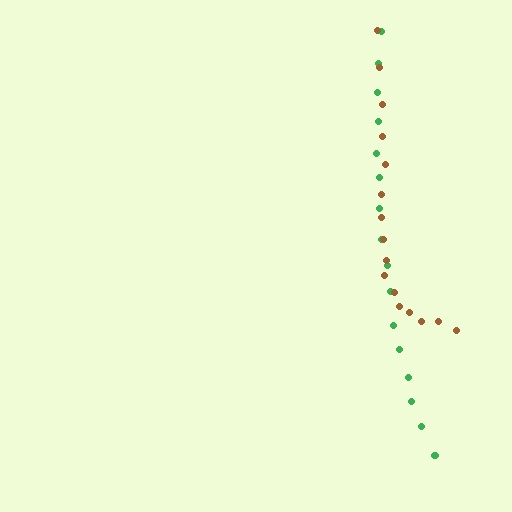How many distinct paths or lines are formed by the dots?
There are 2 distinct paths.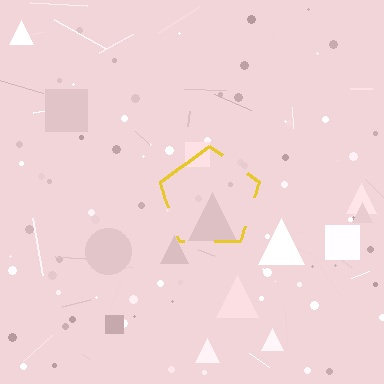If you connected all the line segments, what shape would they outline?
They would outline a pentagon.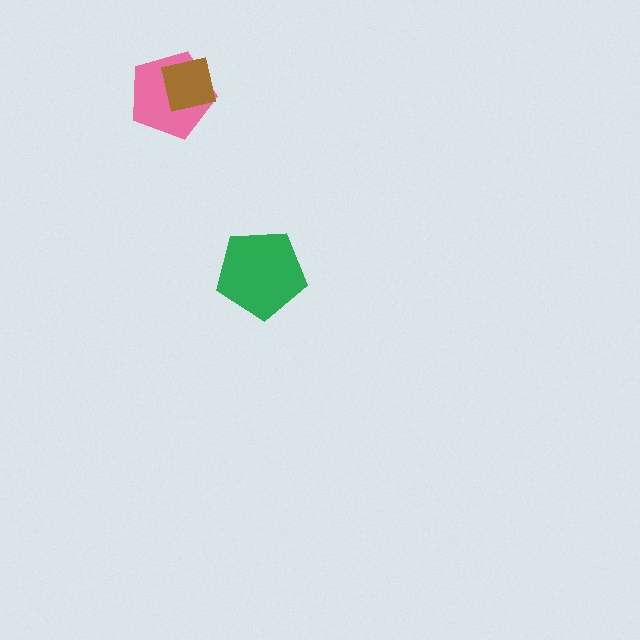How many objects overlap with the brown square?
1 object overlaps with the brown square.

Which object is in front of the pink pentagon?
The brown square is in front of the pink pentagon.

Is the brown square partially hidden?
No, no other shape covers it.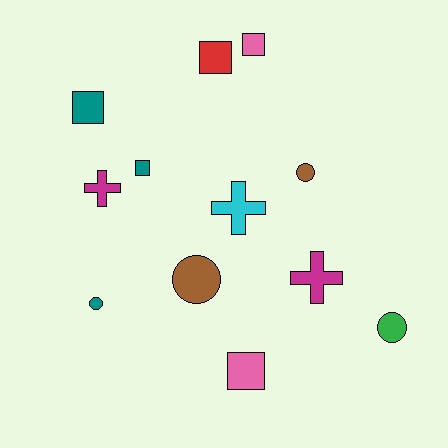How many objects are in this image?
There are 12 objects.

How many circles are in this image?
There are 4 circles.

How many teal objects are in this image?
There are 3 teal objects.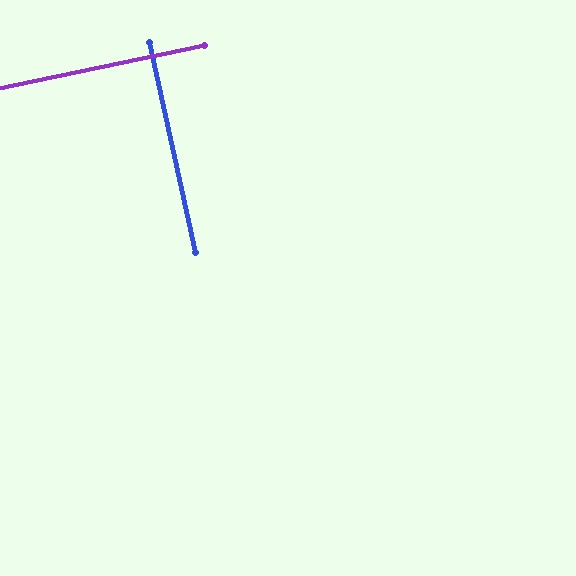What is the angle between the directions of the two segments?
Approximately 90 degrees.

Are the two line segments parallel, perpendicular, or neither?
Perpendicular — they meet at approximately 90°.